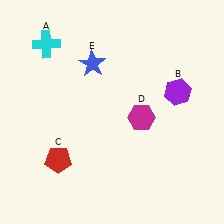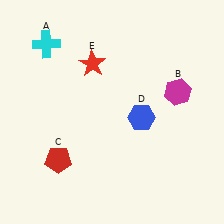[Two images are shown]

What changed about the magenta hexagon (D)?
In Image 1, D is magenta. In Image 2, it changed to blue.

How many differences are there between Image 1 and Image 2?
There are 3 differences between the two images.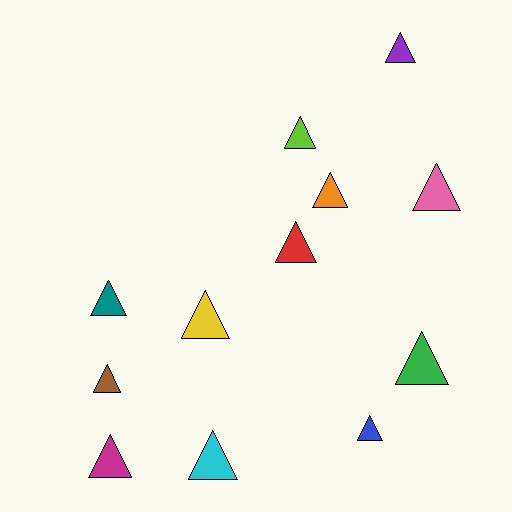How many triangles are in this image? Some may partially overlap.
There are 12 triangles.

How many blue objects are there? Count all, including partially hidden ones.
There is 1 blue object.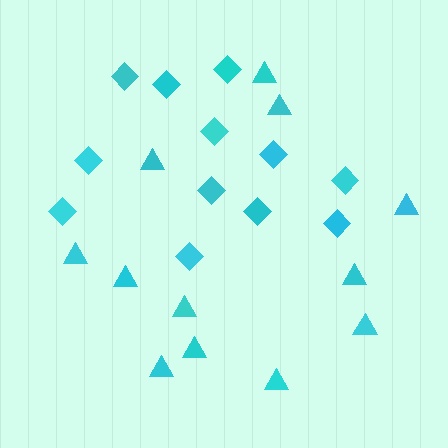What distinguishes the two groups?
There are 2 groups: one group of triangles (12) and one group of diamonds (12).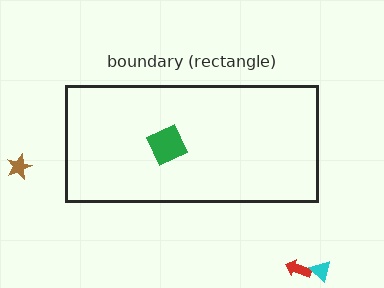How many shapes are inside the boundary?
1 inside, 3 outside.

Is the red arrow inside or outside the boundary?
Outside.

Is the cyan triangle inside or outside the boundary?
Outside.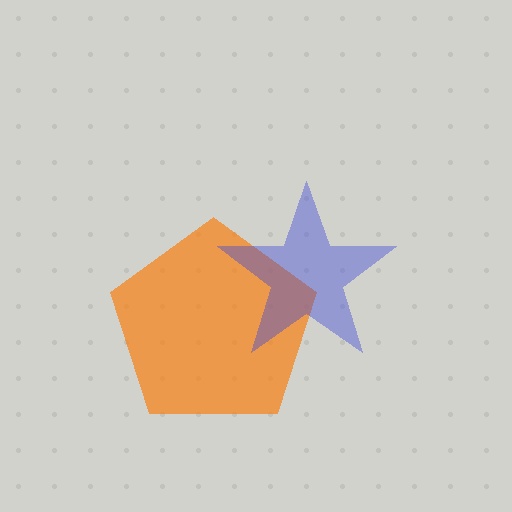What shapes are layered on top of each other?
The layered shapes are: an orange pentagon, a blue star.